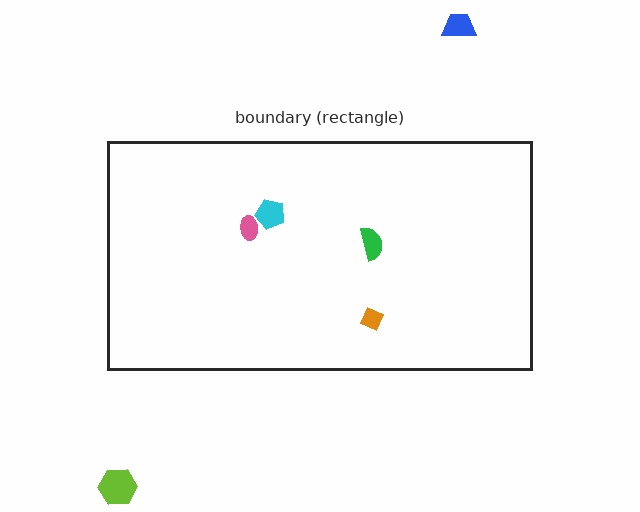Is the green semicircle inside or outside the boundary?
Inside.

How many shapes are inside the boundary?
4 inside, 2 outside.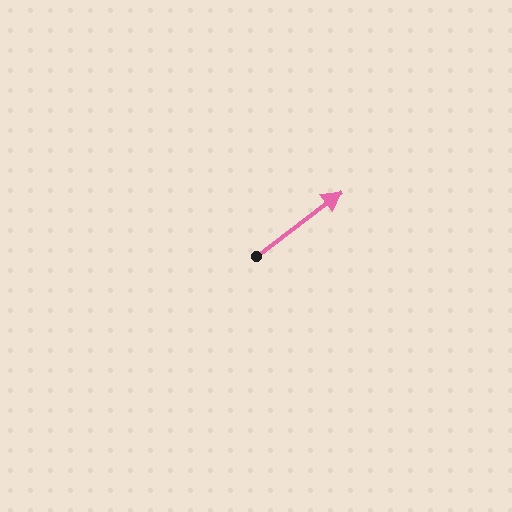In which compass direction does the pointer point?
Northeast.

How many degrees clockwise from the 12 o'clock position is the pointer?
Approximately 53 degrees.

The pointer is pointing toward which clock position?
Roughly 2 o'clock.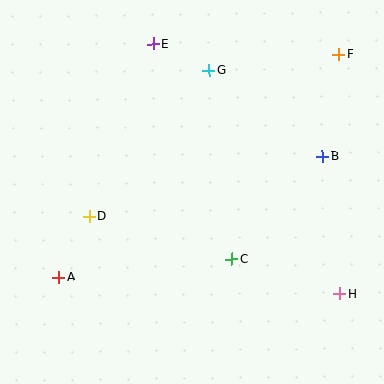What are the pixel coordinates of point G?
Point G is at (209, 70).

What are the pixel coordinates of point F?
Point F is at (339, 54).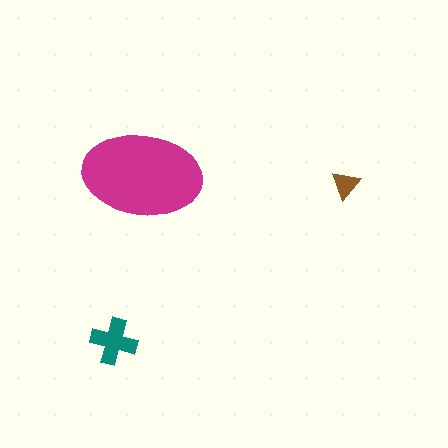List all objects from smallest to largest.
The brown triangle, the teal cross, the magenta ellipse.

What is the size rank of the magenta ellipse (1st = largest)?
1st.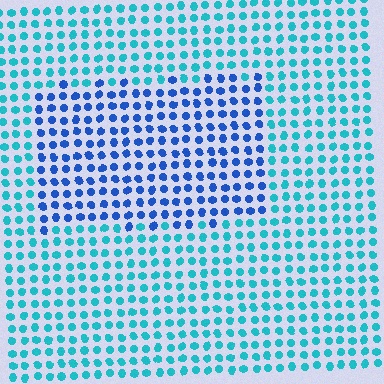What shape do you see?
I see a rectangle.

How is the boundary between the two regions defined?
The boundary is defined purely by a slight shift in hue (about 38 degrees). Spacing, size, and orientation are identical on both sides.